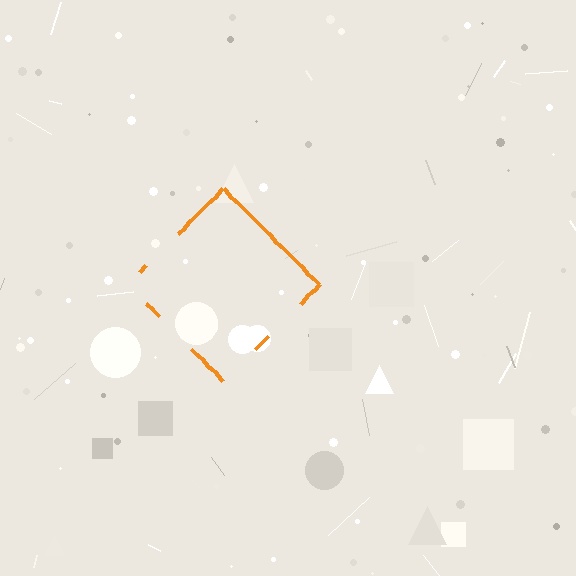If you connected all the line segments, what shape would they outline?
They would outline a diamond.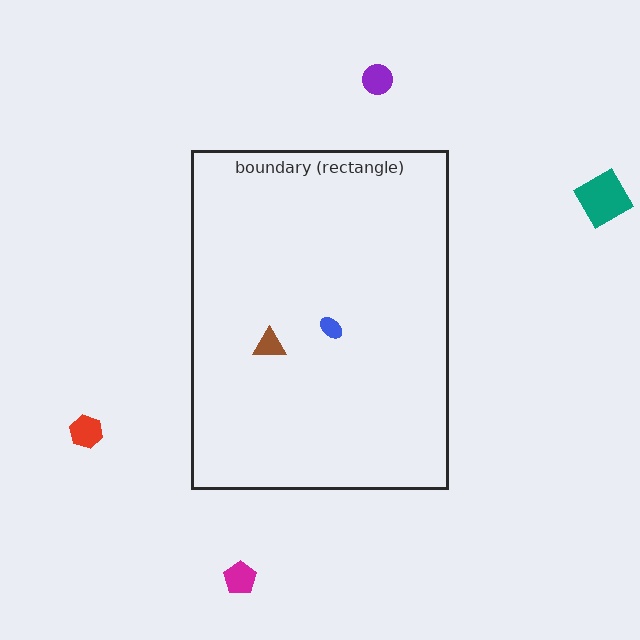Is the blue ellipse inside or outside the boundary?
Inside.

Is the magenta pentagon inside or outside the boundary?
Outside.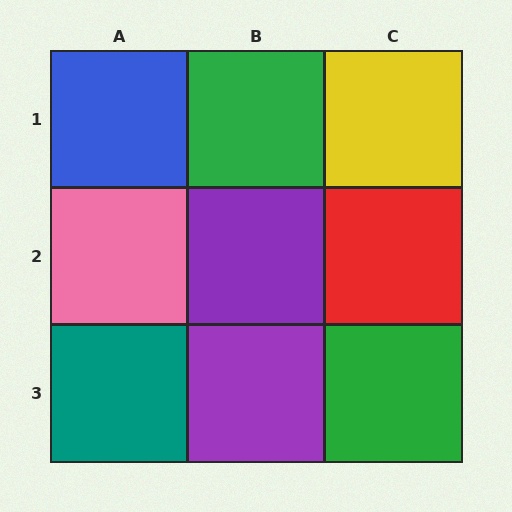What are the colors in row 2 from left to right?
Pink, purple, red.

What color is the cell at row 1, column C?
Yellow.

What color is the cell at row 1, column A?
Blue.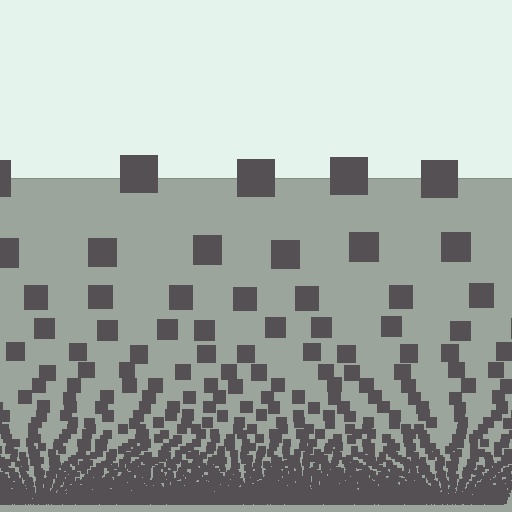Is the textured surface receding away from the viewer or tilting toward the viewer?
The surface appears to tilt toward the viewer. Texture elements get larger and sparser toward the top.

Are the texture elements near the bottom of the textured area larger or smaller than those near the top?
Smaller. The gradient is inverted — elements near the bottom are smaller and denser.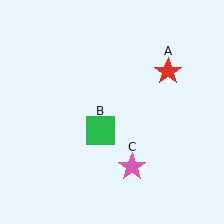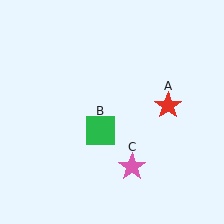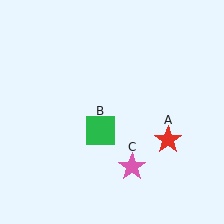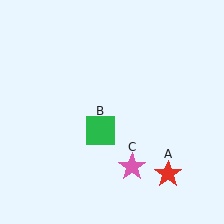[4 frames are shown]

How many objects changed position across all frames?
1 object changed position: red star (object A).